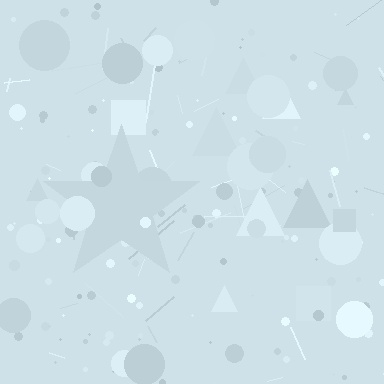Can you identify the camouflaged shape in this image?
The camouflaged shape is a star.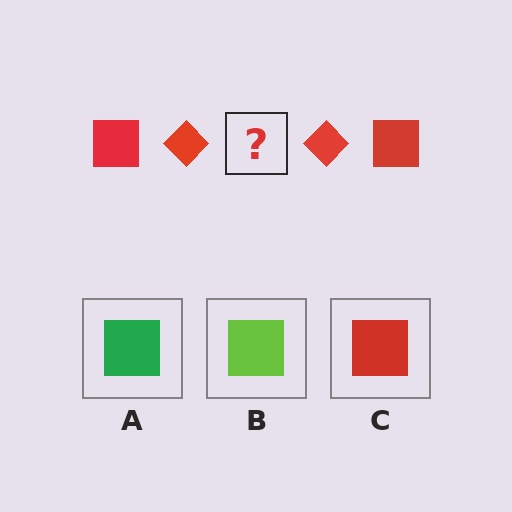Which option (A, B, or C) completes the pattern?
C.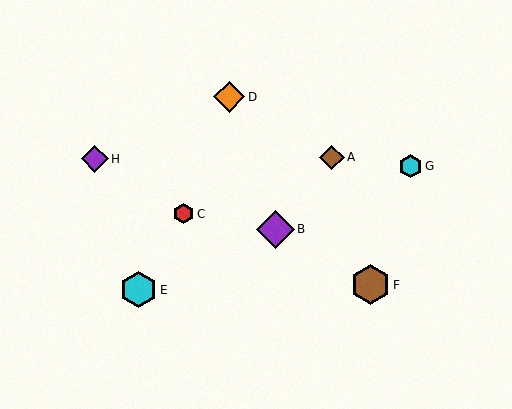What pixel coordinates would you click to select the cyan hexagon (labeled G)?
Click at (411, 166) to select the cyan hexagon G.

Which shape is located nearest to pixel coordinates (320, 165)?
The brown diamond (labeled A) at (332, 157) is nearest to that location.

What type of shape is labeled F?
Shape F is a brown hexagon.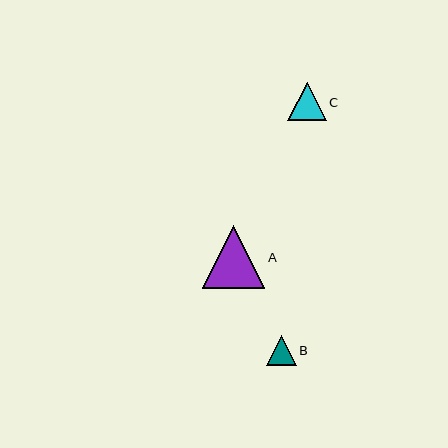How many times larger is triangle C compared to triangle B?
Triangle C is approximately 1.3 times the size of triangle B.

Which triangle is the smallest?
Triangle B is the smallest with a size of approximately 30 pixels.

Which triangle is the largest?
Triangle A is the largest with a size of approximately 63 pixels.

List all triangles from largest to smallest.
From largest to smallest: A, C, B.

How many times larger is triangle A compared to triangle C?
Triangle A is approximately 1.6 times the size of triangle C.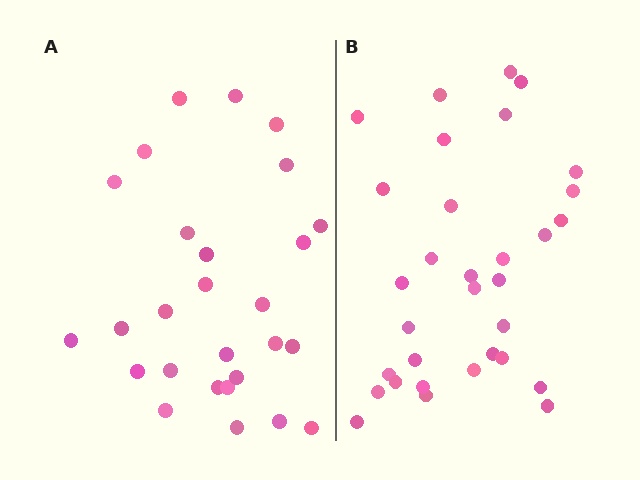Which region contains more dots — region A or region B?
Region B (the right region) has more dots.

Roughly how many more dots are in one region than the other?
Region B has about 5 more dots than region A.